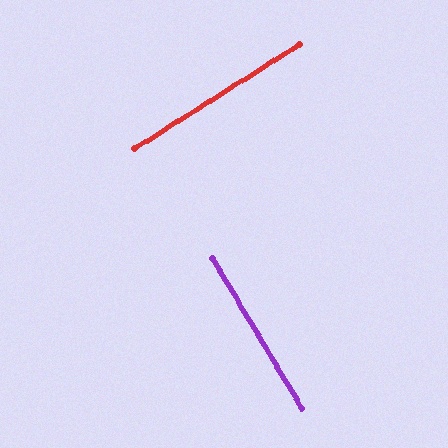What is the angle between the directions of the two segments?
Approximately 89 degrees.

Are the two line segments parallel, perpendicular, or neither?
Perpendicular — they meet at approximately 89°.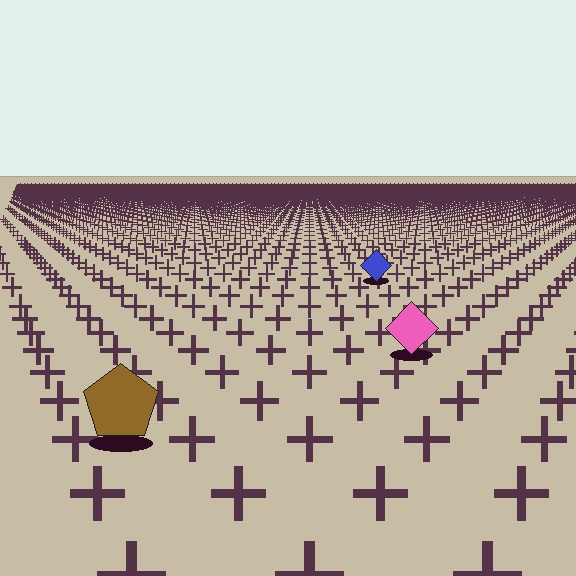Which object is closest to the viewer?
The brown pentagon is closest. The texture marks near it are larger and more spread out.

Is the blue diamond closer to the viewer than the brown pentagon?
No. The brown pentagon is closer — you can tell from the texture gradient: the ground texture is coarser near it.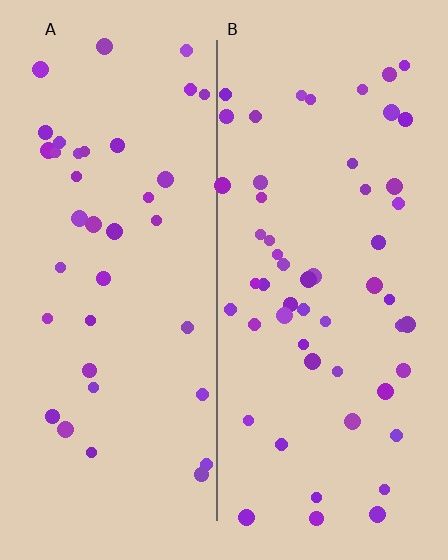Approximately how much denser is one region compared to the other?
Approximately 1.4× — region B over region A.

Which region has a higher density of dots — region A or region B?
B (the right).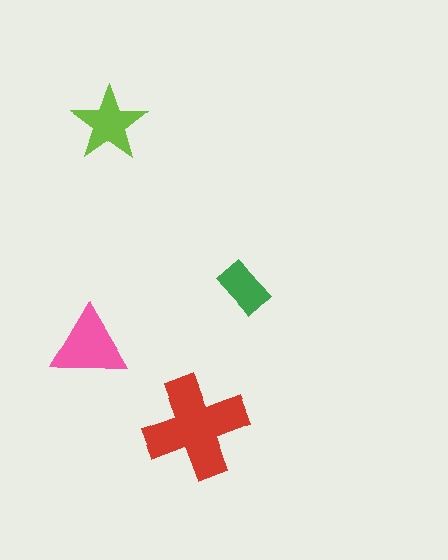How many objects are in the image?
There are 4 objects in the image.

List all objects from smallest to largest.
The green rectangle, the lime star, the pink triangle, the red cross.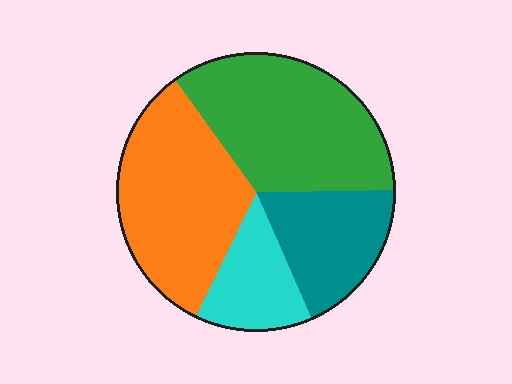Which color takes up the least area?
Cyan, at roughly 15%.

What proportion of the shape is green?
Green takes up about one third (1/3) of the shape.